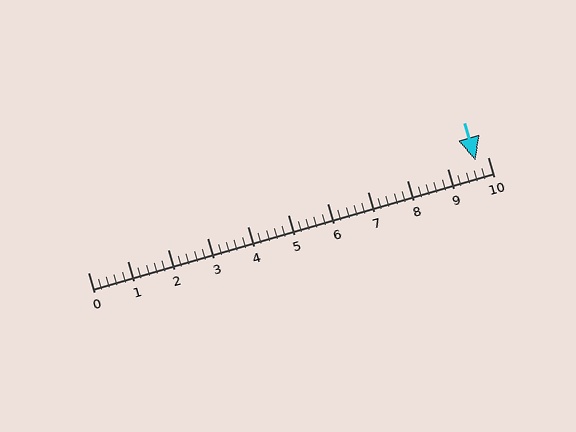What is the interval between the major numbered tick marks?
The major tick marks are spaced 1 units apart.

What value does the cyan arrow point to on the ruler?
The cyan arrow points to approximately 9.7.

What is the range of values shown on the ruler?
The ruler shows values from 0 to 10.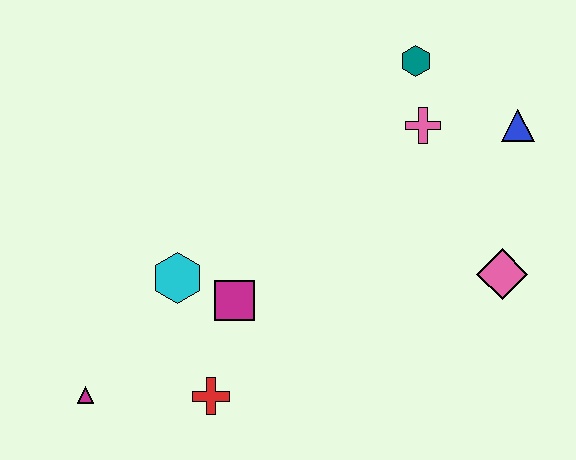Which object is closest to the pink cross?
The teal hexagon is closest to the pink cross.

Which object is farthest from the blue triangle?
The magenta triangle is farthest from the blue triangle.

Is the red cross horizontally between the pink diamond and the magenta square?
No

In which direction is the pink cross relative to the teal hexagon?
The pink cross is below the teal hexagon.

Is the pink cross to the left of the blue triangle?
Yes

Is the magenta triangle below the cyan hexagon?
Yes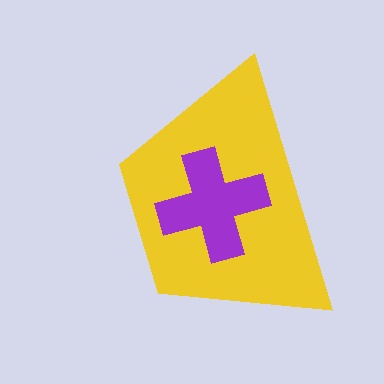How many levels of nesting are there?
2.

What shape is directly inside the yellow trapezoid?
The purple cross.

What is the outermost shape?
The yellow trapezoid.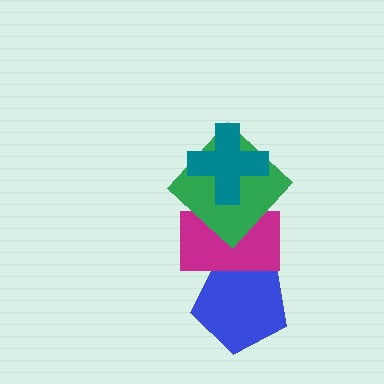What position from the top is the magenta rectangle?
The magenta rectangle is 3rd from the top.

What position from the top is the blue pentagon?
The blue pentagon is 4th from the top.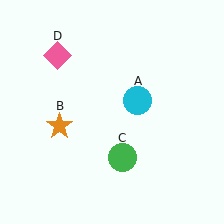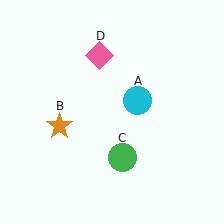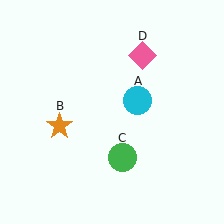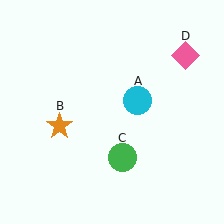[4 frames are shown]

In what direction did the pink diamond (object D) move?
The pink diamond (object D) moved right.